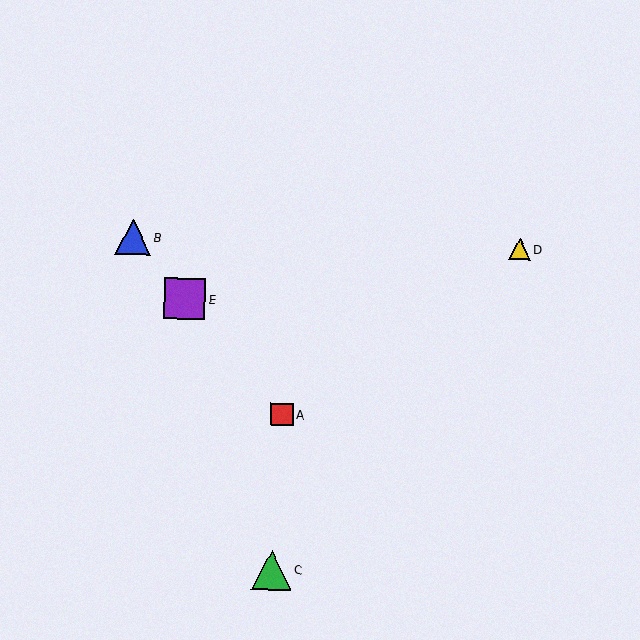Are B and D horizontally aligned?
Yes, both are at y≈237.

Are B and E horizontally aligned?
No, B is at y≈237 and E is at y≈298.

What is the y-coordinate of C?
Object C is at y≈570.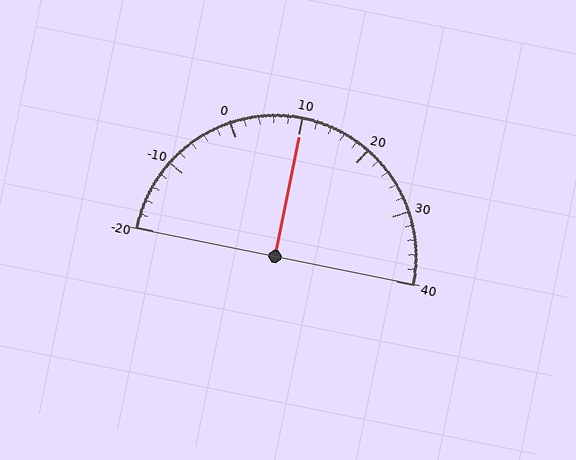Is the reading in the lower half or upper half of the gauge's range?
The reading is in the upper half of the range (-20 to 40).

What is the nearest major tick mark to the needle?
The nearest major tick mark is 10.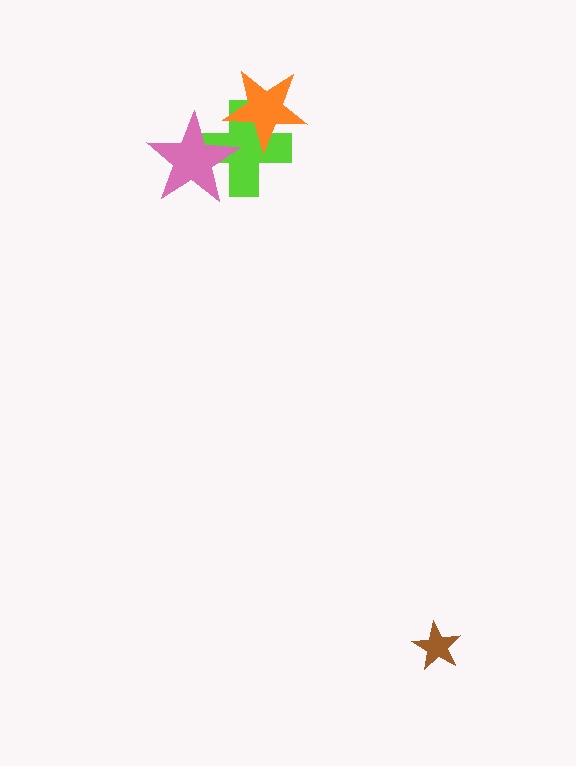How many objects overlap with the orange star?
1 object overlaps with the orange star.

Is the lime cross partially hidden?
Yes, it is partially covered by another shape.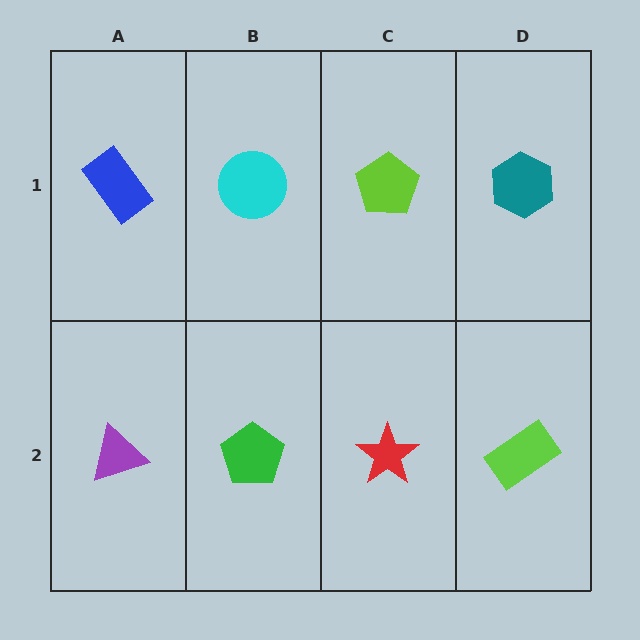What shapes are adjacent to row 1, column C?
A red star (row 2, column C), a cyan circle (row 1, column B), a teal hexagon (row 1, column D).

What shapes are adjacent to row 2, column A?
A blue rectangle (row 1, column A), a green pentagon (row 2, column B).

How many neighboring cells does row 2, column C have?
3.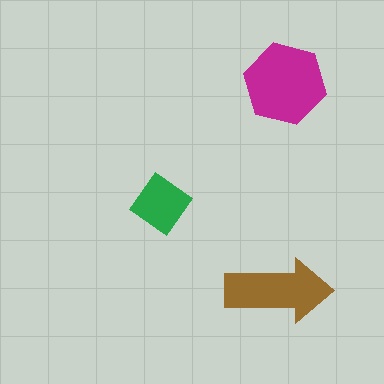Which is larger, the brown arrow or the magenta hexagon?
The magenta hexagon.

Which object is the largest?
The magenta hexagon.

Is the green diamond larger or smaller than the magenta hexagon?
Smaller.